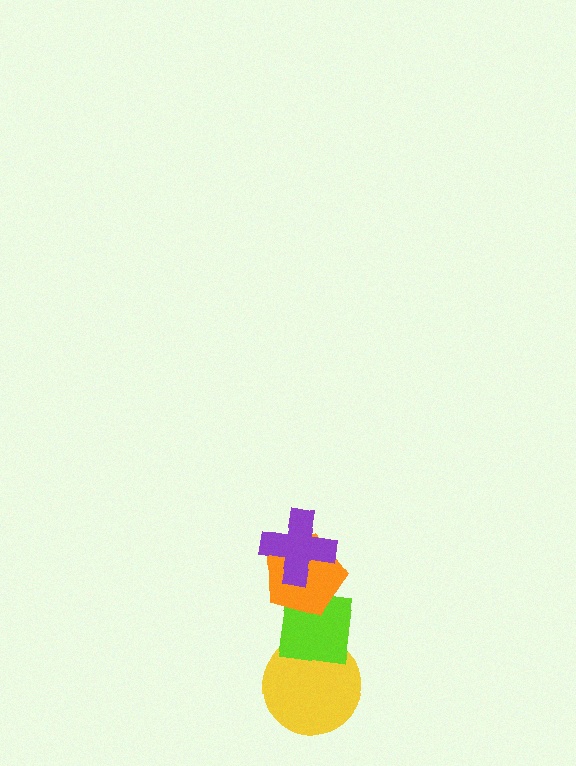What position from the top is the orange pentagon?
The orange pentagon is 2nd from the top.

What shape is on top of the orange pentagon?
The purple cross is on top of the orange pentagon.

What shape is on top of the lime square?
The orange pentagon is on top of the lime square.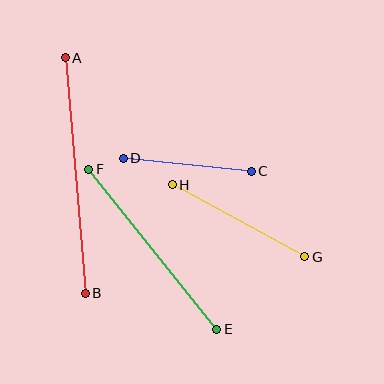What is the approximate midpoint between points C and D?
The midpoint is at approximately (187, 165) pixels.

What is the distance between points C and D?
The distance is approximately 129 pixels.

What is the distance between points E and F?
The distance is approximately 205 pixels.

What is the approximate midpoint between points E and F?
The midpoint is at approximately (153, 249) pixels.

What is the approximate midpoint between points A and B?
The midpoint is at approximately (75, 176) pixels.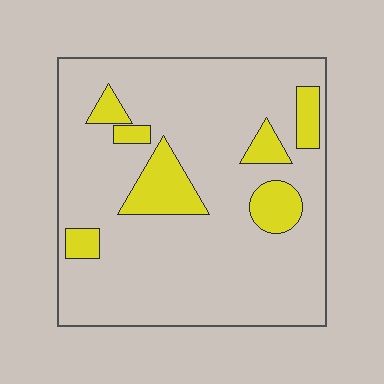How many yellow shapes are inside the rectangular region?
7.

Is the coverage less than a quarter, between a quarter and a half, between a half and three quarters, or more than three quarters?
Less than a quarter.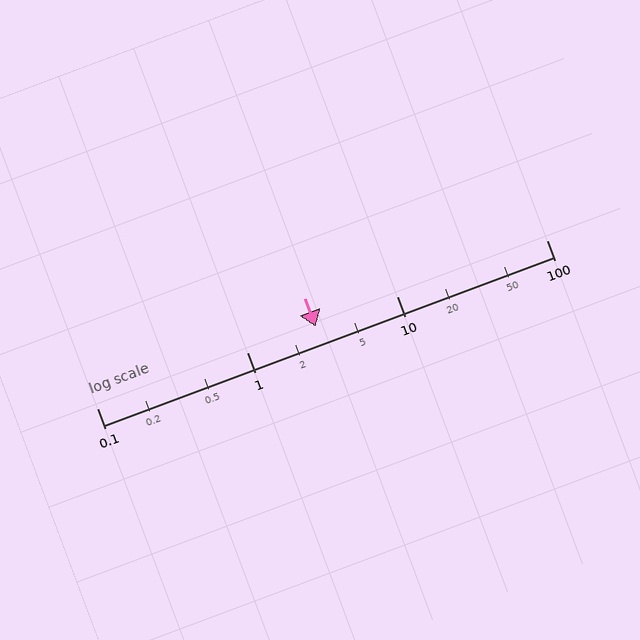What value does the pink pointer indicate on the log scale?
The pointer indicates approximately 2.9.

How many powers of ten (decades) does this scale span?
The scale spans 3 decades, from 0.1 to 100.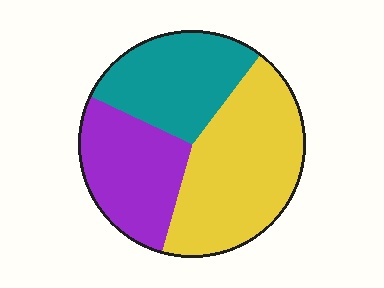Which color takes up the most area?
Yellow, at roughly 45%.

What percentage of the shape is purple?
Purple takes up about one quarter (1/4) of the shape.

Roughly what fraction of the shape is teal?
Teal covers around 30% of the shape.